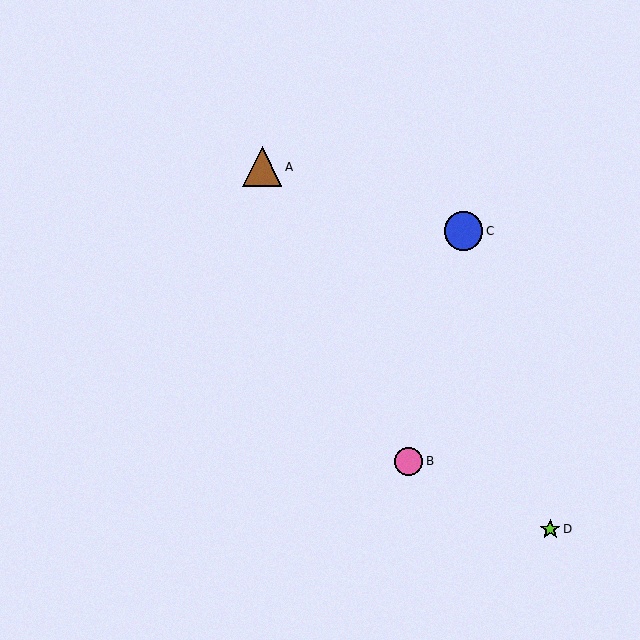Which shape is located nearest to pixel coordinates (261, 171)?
The brown triangle (labeled A) at (262, 167) is nearest to that location.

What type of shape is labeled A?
Shape A is a brown triangle.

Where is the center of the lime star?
The center of the lime star is at (550, 529).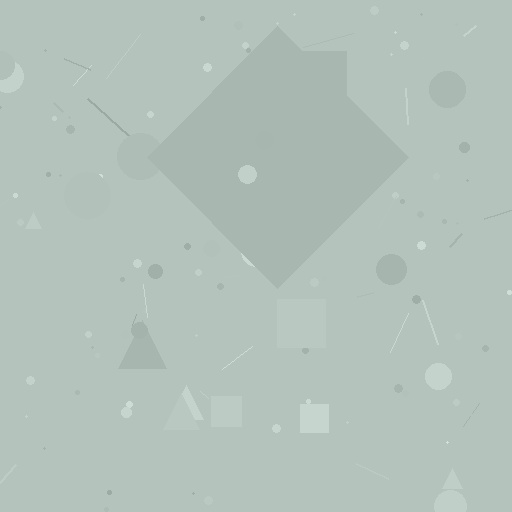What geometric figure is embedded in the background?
A diamond is embedded in the background.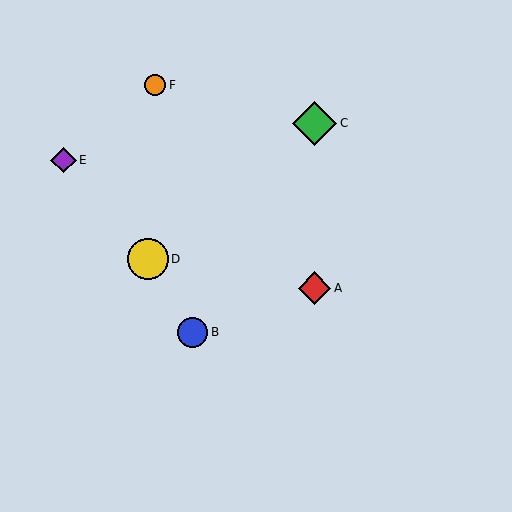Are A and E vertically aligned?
No, A is at x≈315 and E is at x≈63.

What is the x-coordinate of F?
Object F is at x≈155.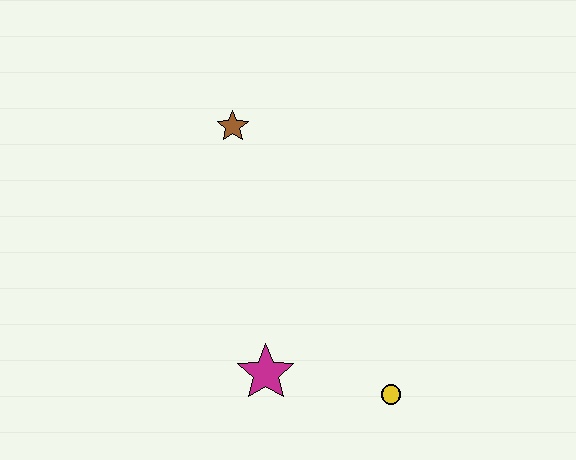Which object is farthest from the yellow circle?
The brown star is farthest from the yellow circle.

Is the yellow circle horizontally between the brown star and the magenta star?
No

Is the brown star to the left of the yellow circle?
Yes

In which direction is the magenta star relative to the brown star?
The magenta star is below the brown star.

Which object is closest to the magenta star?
The yellow circle is closest to the magenta star.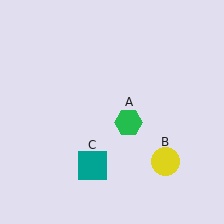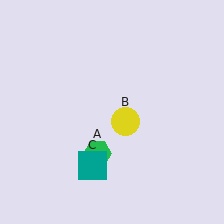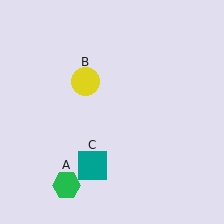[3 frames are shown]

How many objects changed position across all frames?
2 objects changed position: green hexagon (object A), yellow circle (object B).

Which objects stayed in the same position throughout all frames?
Teal square (object C) remained stationary.